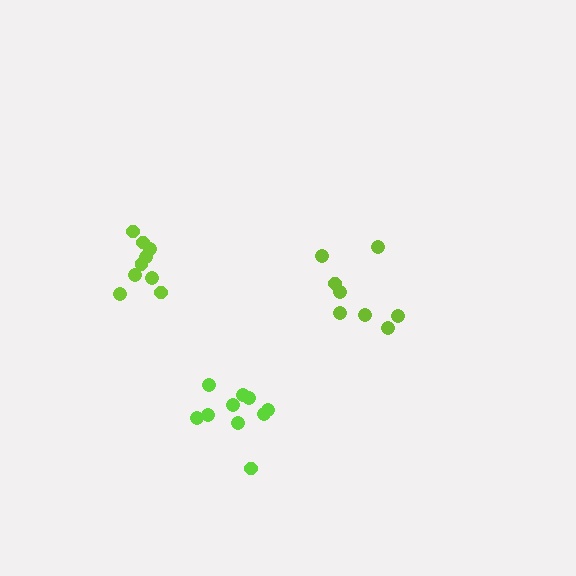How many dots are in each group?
Group 1: 8 dots, Group 2: 10 dots, Group 3: 9 dots (27 total).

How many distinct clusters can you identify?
There are 3 distinct clusters.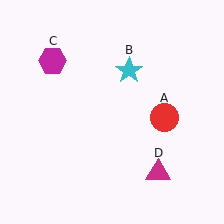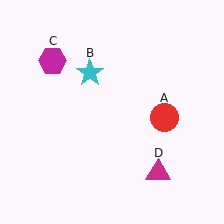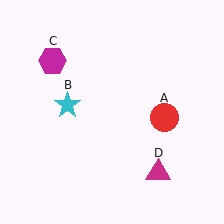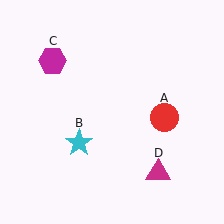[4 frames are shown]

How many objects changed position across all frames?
1 object changed position: cyan star (object B).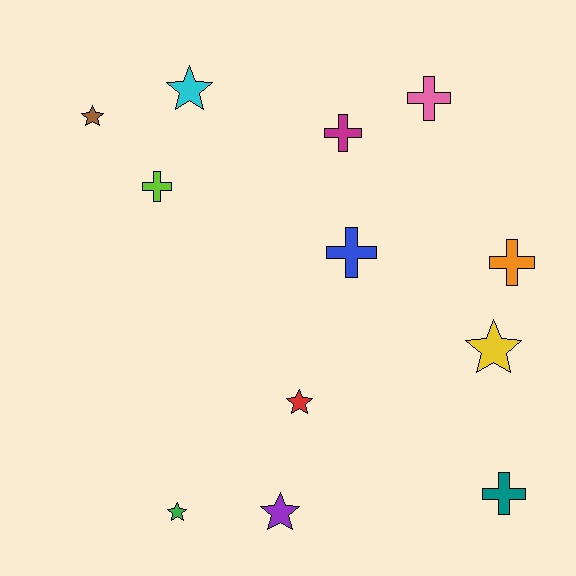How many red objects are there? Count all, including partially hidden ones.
There is 1 red object.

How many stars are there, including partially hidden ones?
There are 6 stars.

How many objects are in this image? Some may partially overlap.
There are 12 objects.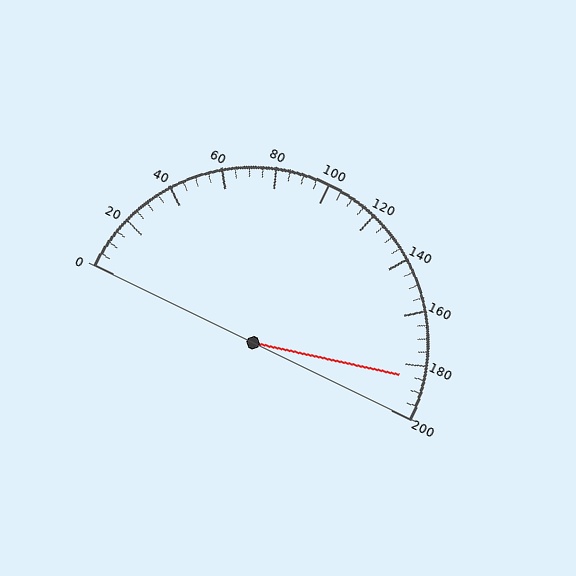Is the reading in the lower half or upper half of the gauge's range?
The reading is in the upper half of the range (0 to 200).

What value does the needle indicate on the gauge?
The needle indicates approximately 185.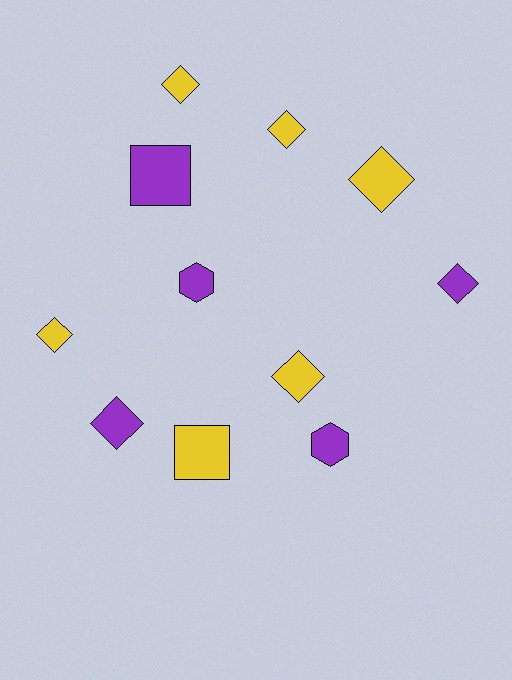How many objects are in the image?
There are 11 objects.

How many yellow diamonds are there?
There are 5 yellow diamonds.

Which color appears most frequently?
Yellow, with 6 objects.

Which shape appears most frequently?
Diamond, with 7 objects.